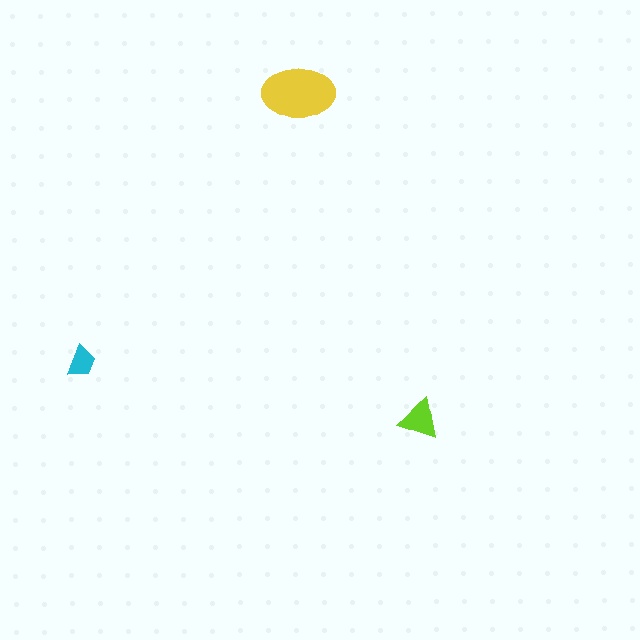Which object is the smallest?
The cyan trapezoid.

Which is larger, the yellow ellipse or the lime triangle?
The yellow ellipse.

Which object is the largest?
The yellow ellipse.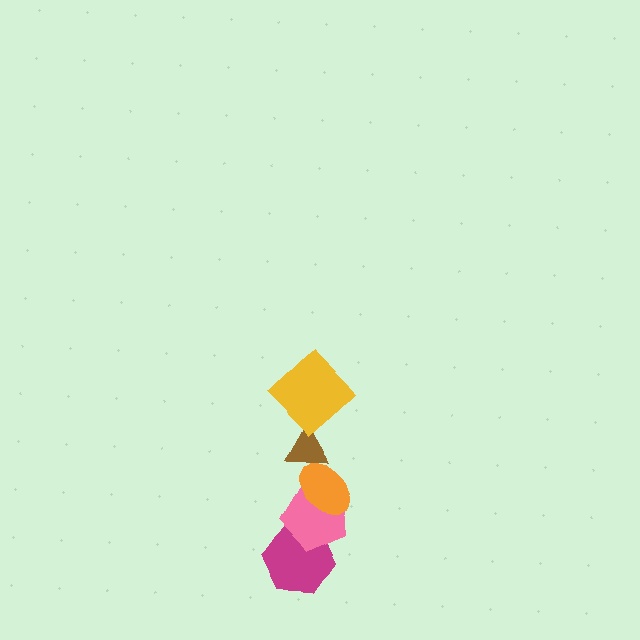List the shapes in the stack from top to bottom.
From top to bottom: the yellow diamond, the brown triangle, the orange ellipse, the pink pentagon, the magenta hexagon.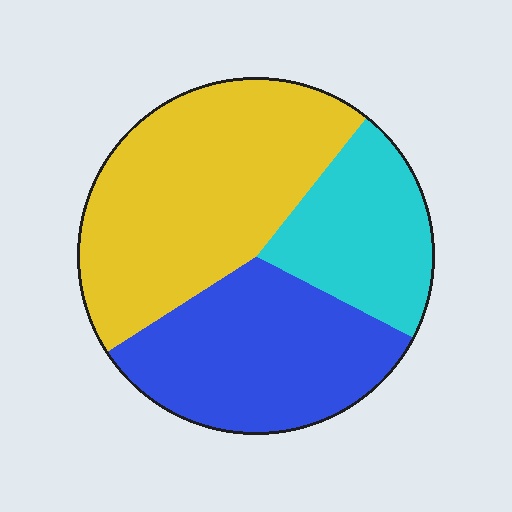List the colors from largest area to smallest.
From largest to smallest: yellow, blue, cyan.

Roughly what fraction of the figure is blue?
Blue covers 33% of the figure.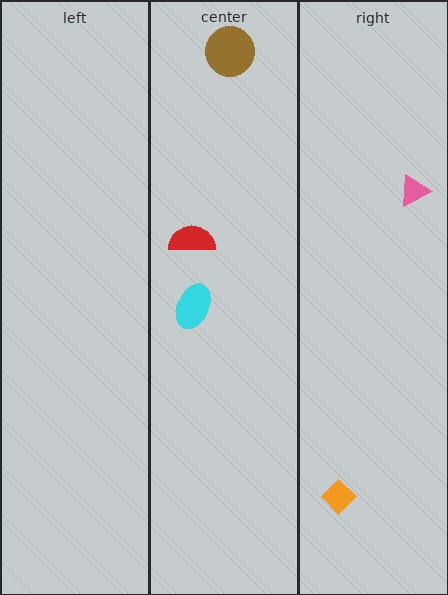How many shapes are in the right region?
2.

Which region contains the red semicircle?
The center region.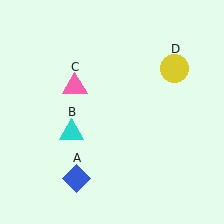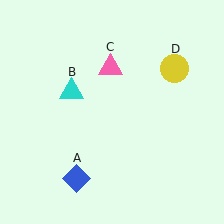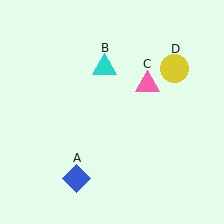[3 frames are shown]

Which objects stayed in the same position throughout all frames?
Blue diamond (object A) and yellow circle (object D) remained stationary.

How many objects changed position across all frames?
2 objects changed position: cyan triangle (object B), pink triangle (object C).